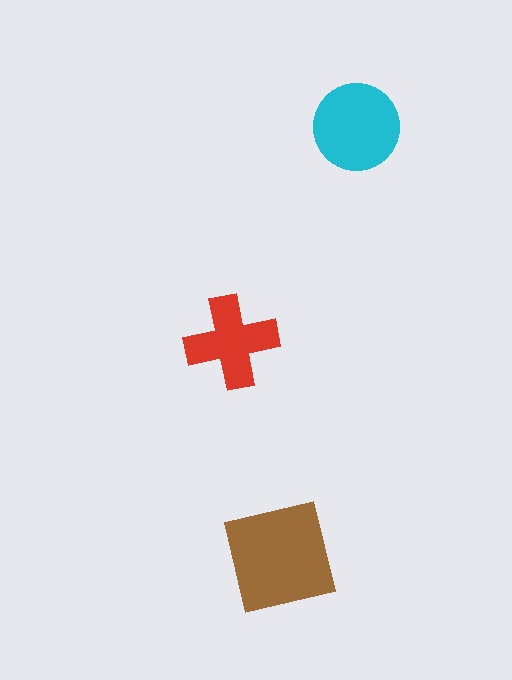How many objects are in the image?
There are 3 objects in the image.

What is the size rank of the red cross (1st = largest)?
3rd.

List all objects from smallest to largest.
The red cross, the cyan circle, the brown square.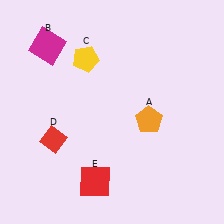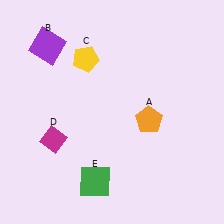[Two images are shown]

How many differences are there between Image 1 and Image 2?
There are 3 differences between the two images.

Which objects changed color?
B changed from magenta to purple. D changed from red to magenta. E changed from red to green.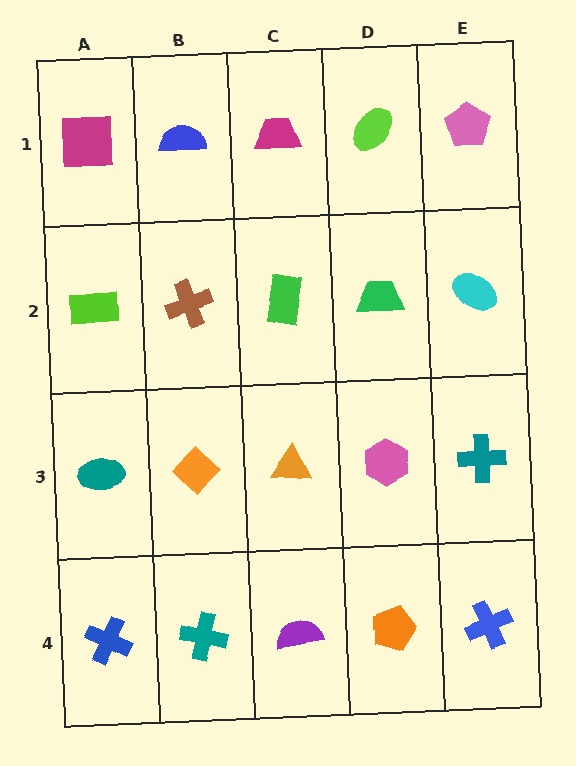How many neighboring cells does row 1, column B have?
3.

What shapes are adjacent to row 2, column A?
A magenta square (row 1, column A), a teal ellipse (row 3, column A), a brown cross (row 2, column B).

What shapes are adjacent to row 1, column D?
A green trapezoid (row 2, column D), a magenta trapezoid (row 1, column C), a pink pentagon (row 1, column E).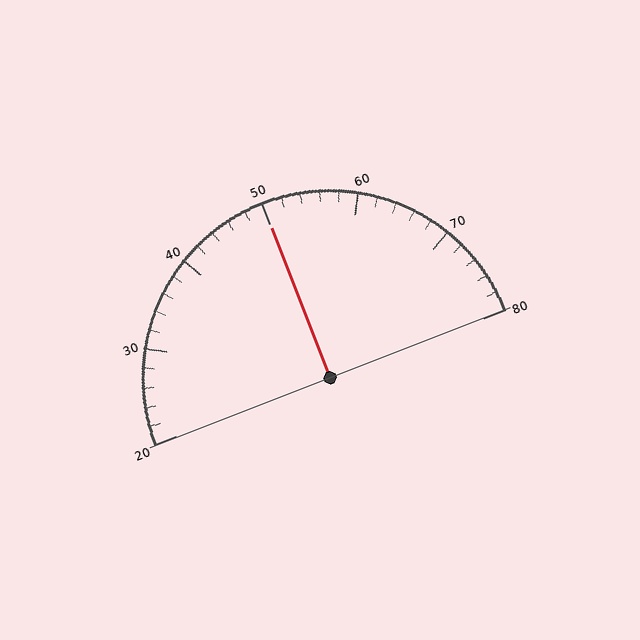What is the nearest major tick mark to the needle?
The nearest major tick mark is 50.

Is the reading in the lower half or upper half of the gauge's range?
The reading is in the upper half of the range (20 to 80).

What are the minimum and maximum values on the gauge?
The gauge ranges from 20 to 80.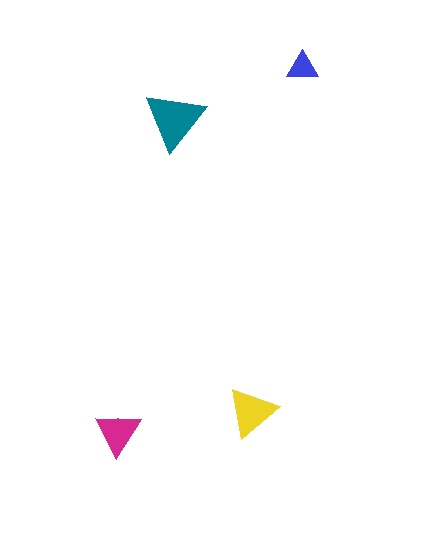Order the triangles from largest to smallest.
the teal one, the yellow one, the magenta one, the blue one.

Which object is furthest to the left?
The magenta triangle is leftmost.